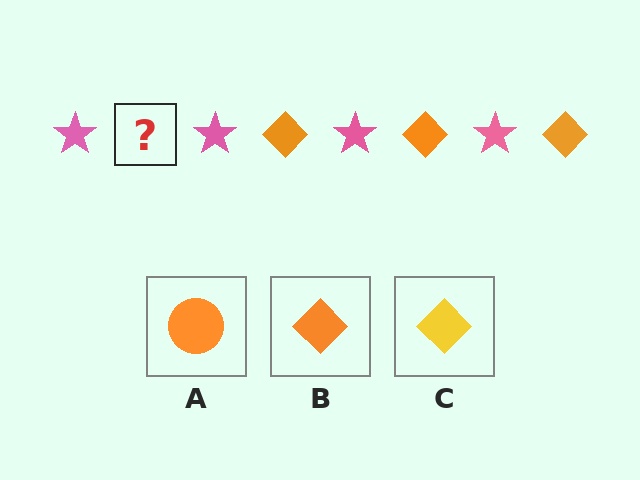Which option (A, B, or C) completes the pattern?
B.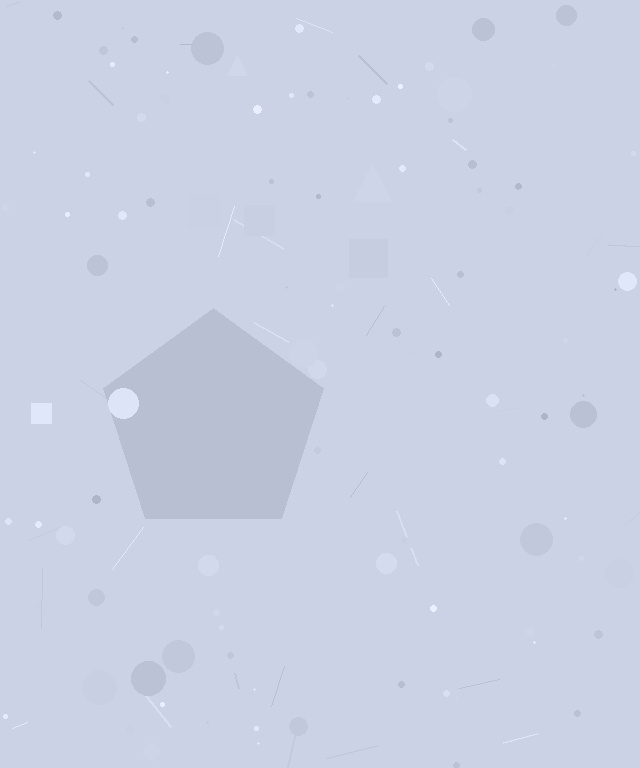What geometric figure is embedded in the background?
A pentagon is embedded in the background.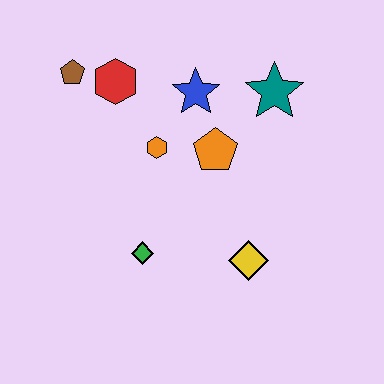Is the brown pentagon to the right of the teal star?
No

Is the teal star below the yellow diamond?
No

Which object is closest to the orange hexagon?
The orange pentagon is closest to the orange hexagon.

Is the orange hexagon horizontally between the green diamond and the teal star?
Yes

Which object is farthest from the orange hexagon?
The yellow diamond is farthest from the orange hexagon.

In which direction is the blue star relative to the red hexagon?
The blue star is to the right of the red hexagon.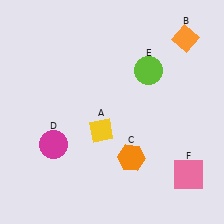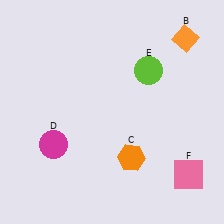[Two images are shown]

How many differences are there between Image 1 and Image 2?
There is 1 difference between the two images.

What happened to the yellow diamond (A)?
The yellow diamond (A) was removed in Image 2. It was in the bottom-left area of Image 1.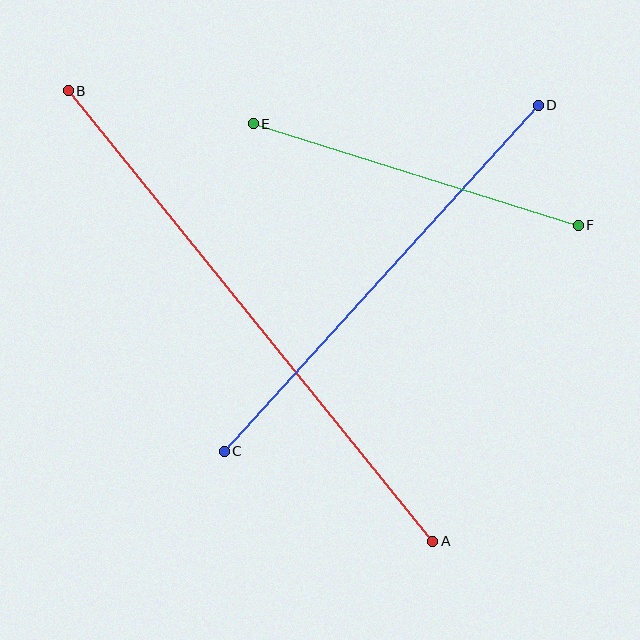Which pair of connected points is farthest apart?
Points A and B are farthest apart.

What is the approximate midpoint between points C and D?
The midpoint is at approximately (381, 278) pixels.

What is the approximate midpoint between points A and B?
The midpoint is at approximately (250, 316) pixels.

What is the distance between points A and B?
The distance is approximately 579 pixels.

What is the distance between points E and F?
The distance is approximately 340 pixels.